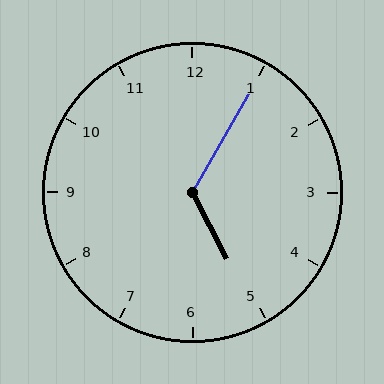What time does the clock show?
5:05.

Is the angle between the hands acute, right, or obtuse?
It is obtuse.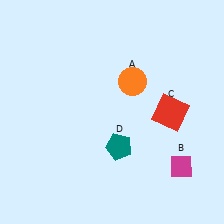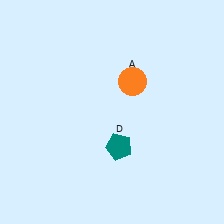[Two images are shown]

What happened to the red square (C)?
The red square (C) was removed in Image 2. It was in the bottom-right area of Image 1.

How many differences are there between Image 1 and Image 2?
There are 2 differences between the two images.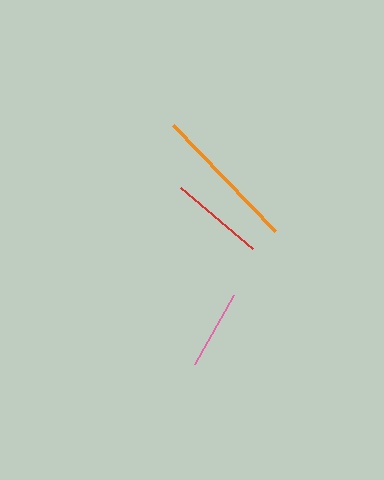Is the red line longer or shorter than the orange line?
The orange line is longer than the red line.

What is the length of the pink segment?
The pink segment is approximately 79 pixels long.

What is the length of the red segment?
The red segment is approximately 95 pixels long.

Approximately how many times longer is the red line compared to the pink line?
The red line is approximately 1.2 times the length of the pink line.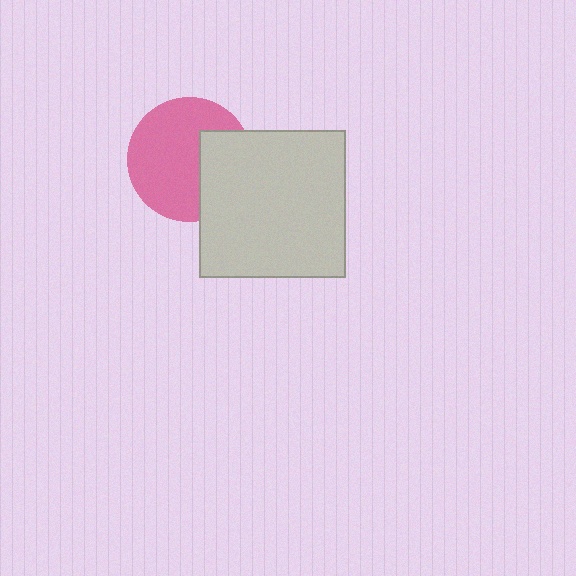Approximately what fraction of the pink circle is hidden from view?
Roughly 32% of the pink circle is hidden behind the light gray square.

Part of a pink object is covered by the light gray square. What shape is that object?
It is a circle.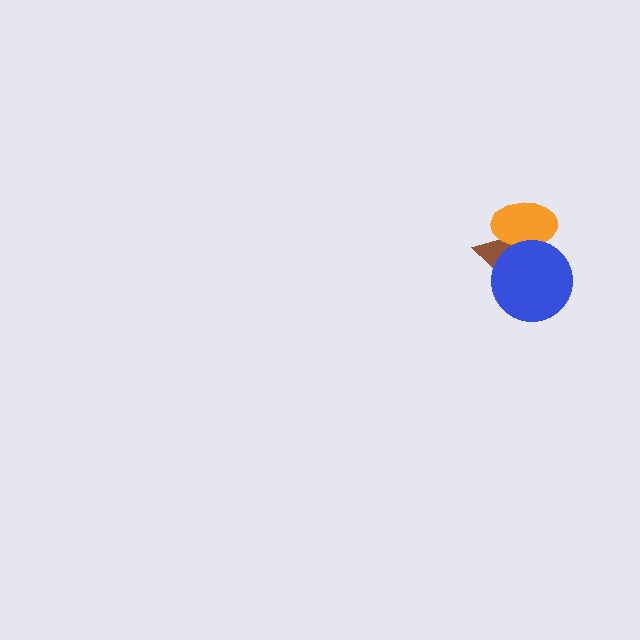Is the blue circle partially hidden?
No, no other shape covers it.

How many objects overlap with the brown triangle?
2 objects overlap with the brown triangle.